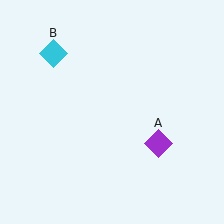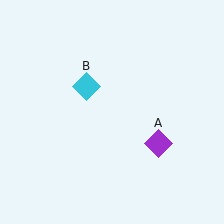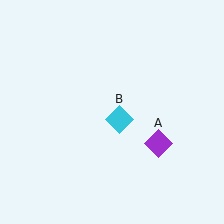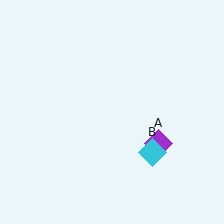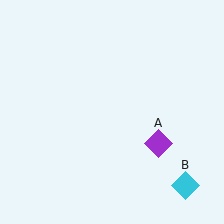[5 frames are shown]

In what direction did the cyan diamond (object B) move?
The cyan diamond (object B) moved down and to the right.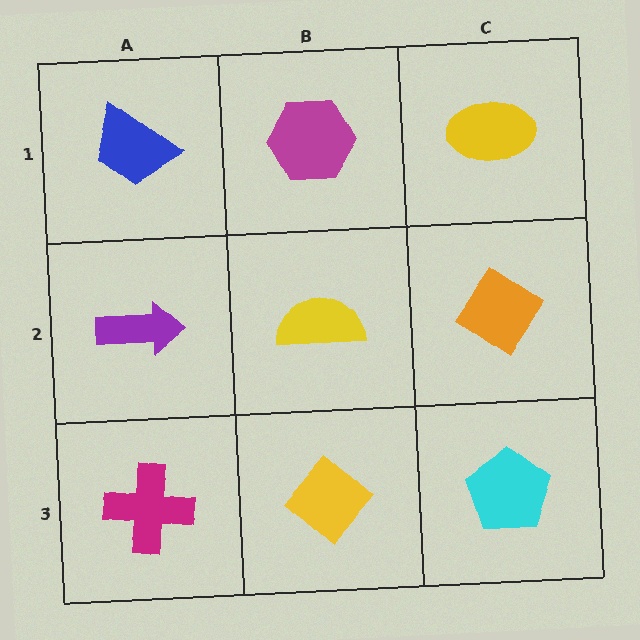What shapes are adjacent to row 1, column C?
An orange diamond (row 2, column C), a magenta hexagon (row 1, column B).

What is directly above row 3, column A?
A purple arrow.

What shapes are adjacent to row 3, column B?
A yellow semicircle (row 2, column B), a magenta cross (row 3, column A), a cyan pentagon (row 3, column C).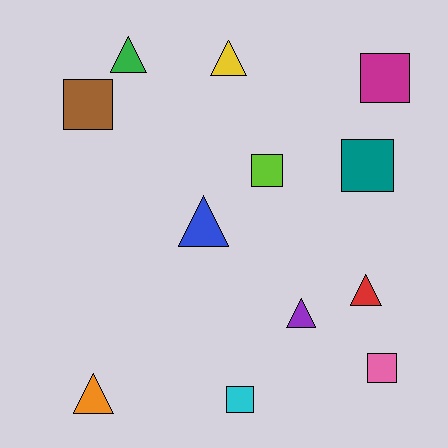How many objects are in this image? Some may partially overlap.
There are 12 objects.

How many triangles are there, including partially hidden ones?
There are 6 triangles.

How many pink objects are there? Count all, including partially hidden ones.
There is 1 pink object.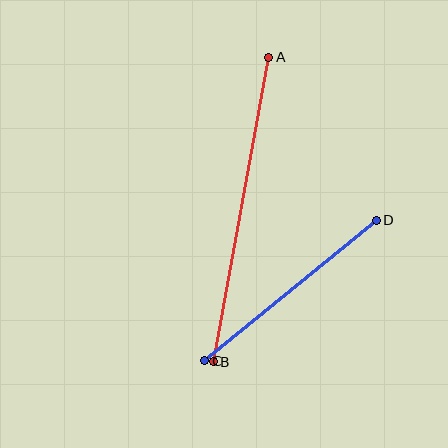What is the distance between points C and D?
The distance is approximately 222 pixels.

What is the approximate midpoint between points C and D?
The midpoint is at approximately (291, 290) pixels.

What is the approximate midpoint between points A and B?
The midpoint is at approximately (241, 209) pixels.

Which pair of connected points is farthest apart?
Points A and B are farthest apart.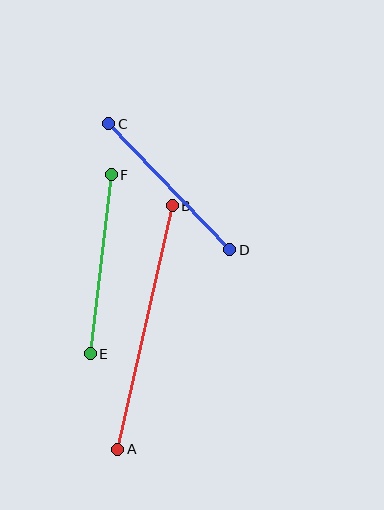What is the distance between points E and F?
The distance is approximately 180 pixels.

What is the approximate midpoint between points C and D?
The midpoint is at approximately (169, 187) pixels.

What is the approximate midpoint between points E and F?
The midpoint is at approximately (101, 264) pixels.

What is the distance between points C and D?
The distance is approximately 174 pixels.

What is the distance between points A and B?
The distance is approximately 250 pixels.